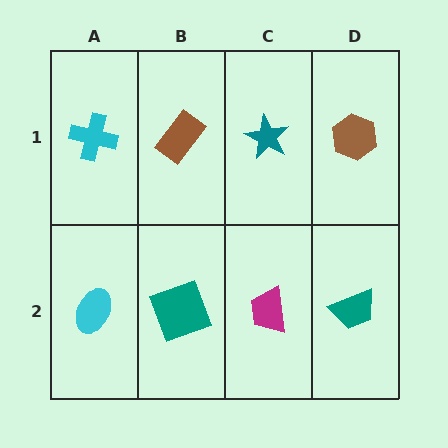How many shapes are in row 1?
4 shapes.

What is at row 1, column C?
A teal star.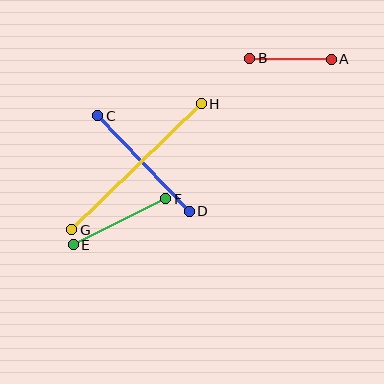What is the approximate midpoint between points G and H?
The midpoint is at approximately (136, 167) pixels.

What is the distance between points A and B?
The distance is approximately 81 pixels.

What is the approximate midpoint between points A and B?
The midpoint is at approximately (291, 59) pixels.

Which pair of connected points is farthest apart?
Points G and H are farthest apart.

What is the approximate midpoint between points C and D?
The midpoint is at approximately (143, 163) pixels.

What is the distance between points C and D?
The distance is approximately 132 pixels.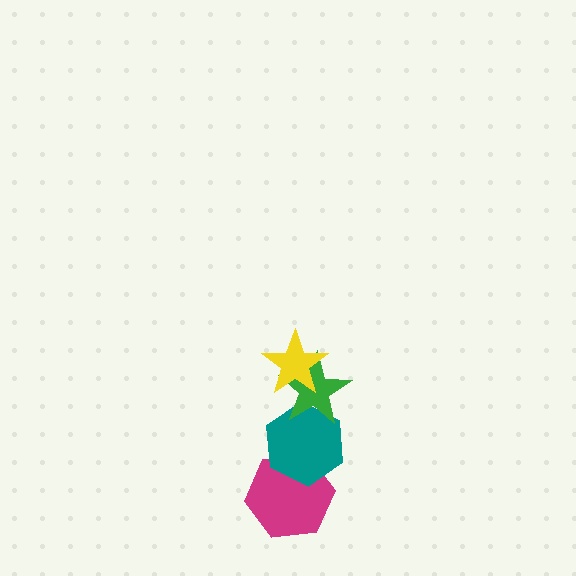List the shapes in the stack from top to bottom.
From top to bottom: the yellow star, the green star, the teal hexagon, the magenta hexagon.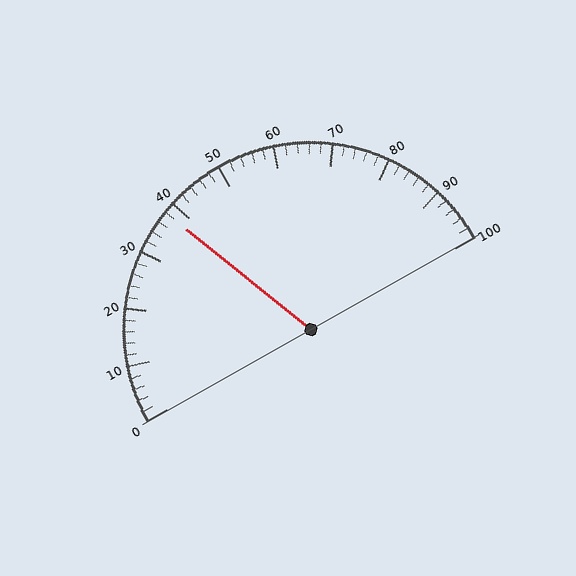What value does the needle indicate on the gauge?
The needle indicates approximately 38.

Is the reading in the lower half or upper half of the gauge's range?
The reading is in the lower half of the range (0 to 100).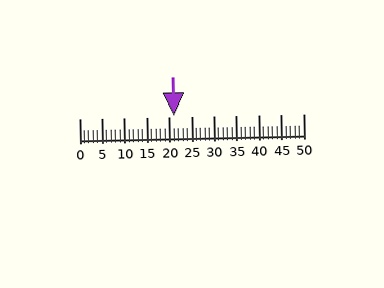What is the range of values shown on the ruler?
The ruler shows values from 0 to 50.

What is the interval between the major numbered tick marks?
The major tick marks are spaced 5 units apart.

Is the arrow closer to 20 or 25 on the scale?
The arrow is closer to 20.